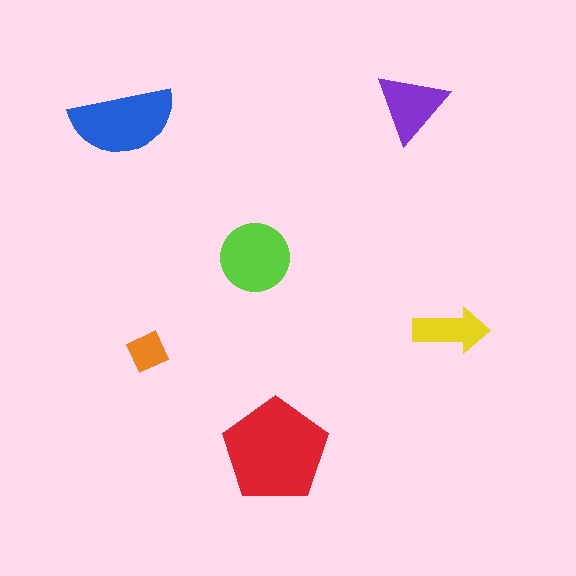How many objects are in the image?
There are 6 objects in the image.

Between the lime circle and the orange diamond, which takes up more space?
The lime circle.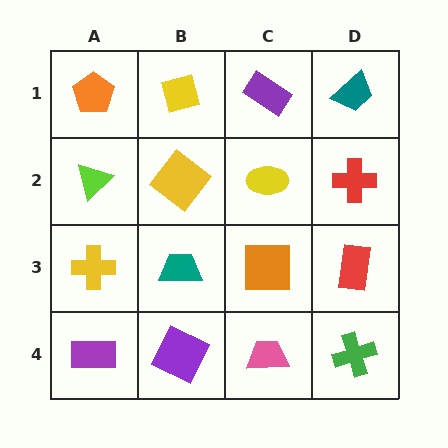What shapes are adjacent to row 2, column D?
A teal trapezoid (row 1, column D), a red rectangle (row 3, column D), a yellow ellipse (row 2, column C).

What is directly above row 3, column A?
A lime triangle.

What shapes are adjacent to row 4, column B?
A teal trapezoid (row 3, column B), a purple rectangle (row 4, column A), a pink trapezoid (row 4, column C).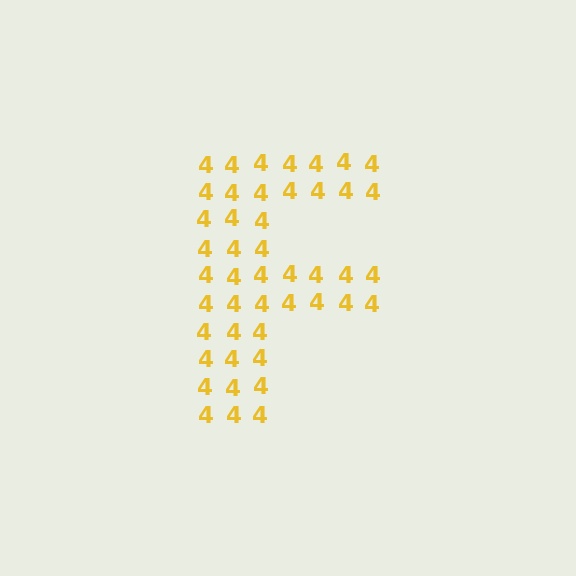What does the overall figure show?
The overall figure shows the letter F.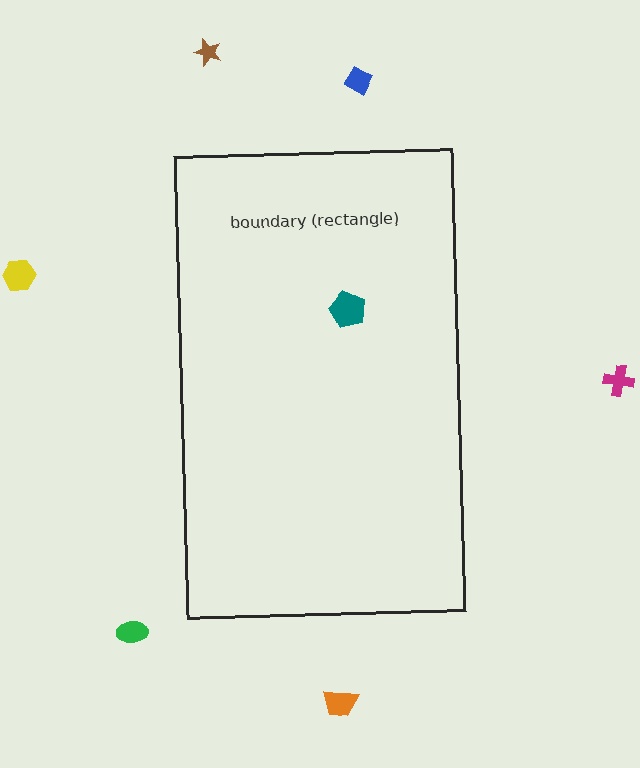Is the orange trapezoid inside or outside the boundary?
Outside.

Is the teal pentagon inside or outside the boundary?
Inside.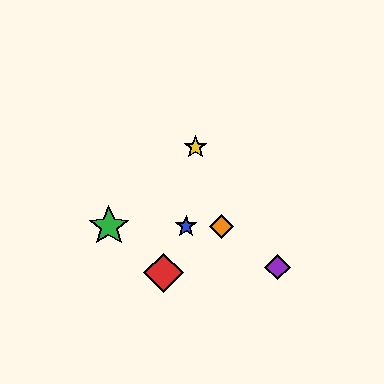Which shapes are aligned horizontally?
The blue star, the green star, the orange diamond are aligned horizontally.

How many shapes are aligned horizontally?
3 shapes (the blue star, the green star, the orange diamond) are aligned horizontally.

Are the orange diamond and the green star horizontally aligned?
Yes, both are at y≈226.